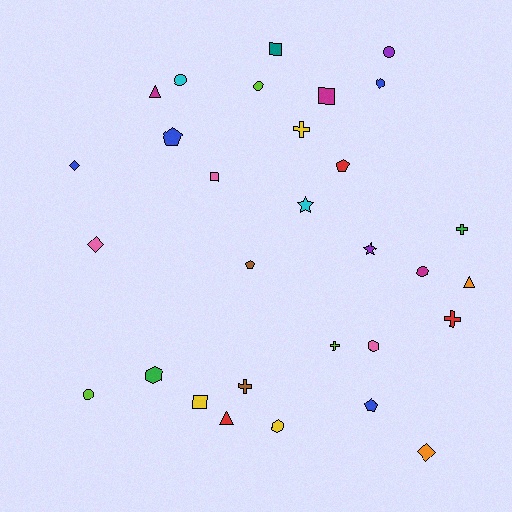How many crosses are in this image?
There are 5 crosses.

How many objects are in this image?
There are 30 objects.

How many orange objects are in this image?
There are 2 orange objects.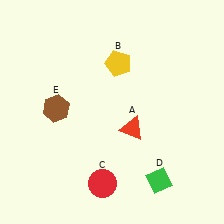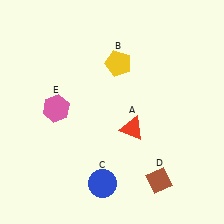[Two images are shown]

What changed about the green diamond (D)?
In Image 1, D is green. In Image 2, it changed to brown.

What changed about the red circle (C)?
In Image 1, C is red. In Image 2, it changed to blue.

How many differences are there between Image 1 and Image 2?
There are 3 differences between the two images.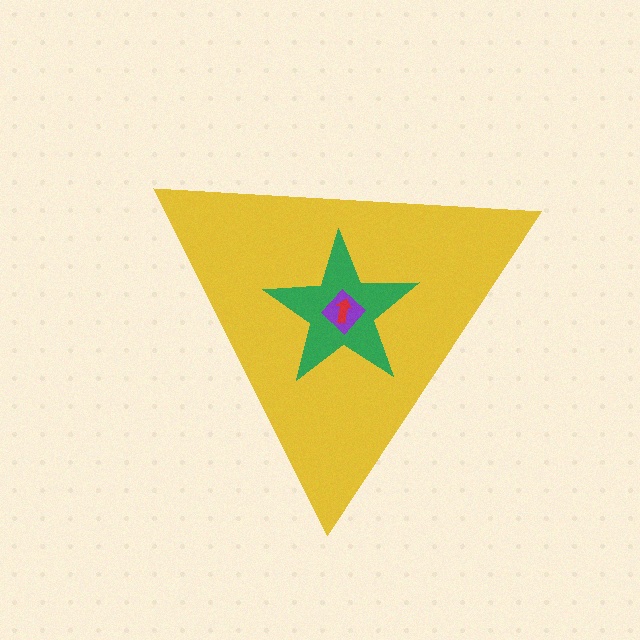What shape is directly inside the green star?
The purple diamond.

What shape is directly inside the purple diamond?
The red arrow.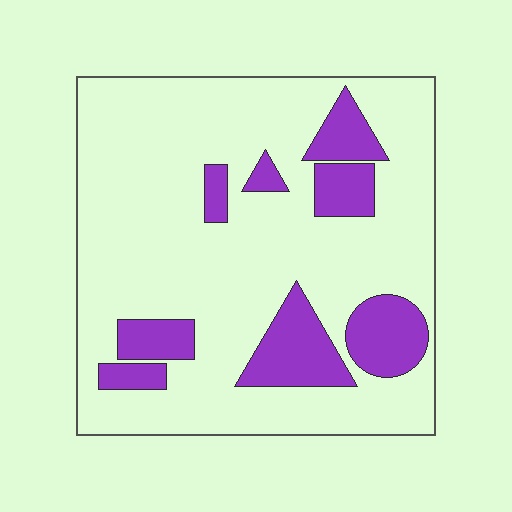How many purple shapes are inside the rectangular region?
8.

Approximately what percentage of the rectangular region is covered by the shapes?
Approximately 20%.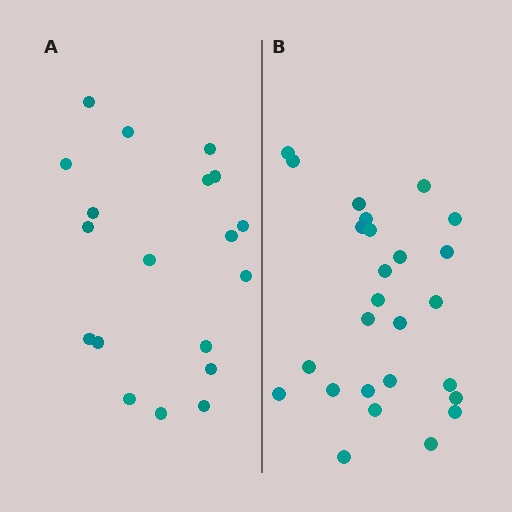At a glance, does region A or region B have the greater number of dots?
Region B (the right region) has more dots.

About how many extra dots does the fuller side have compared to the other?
Region B has roughly 8 or so more dots than region A.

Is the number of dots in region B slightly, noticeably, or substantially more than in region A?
Region B has noticeably more, but not dramatically so. The ratio is roughly 1.4 to 1.